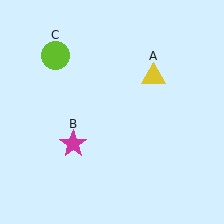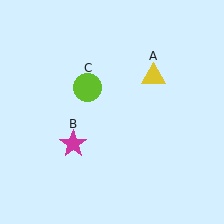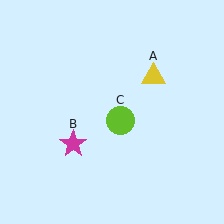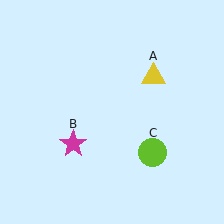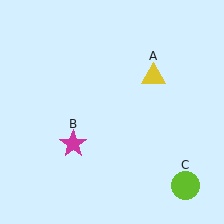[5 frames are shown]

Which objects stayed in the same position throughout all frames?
Yellow triangle (object A) and magenta star (object B) remained stationary.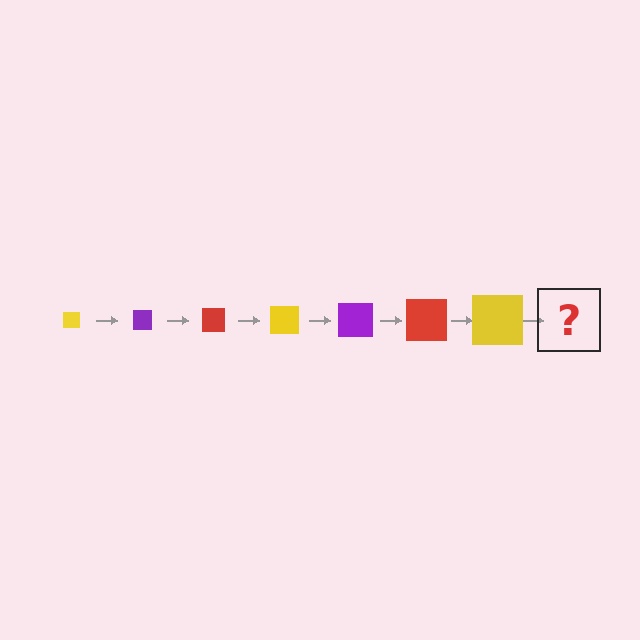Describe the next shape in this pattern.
It should be a purple square, larger than the previous one.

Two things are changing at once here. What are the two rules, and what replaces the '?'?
The two rules are that the square grows larger each step and the color cycles through yellow, purple, and red. The '?' should be a purple square, larger than the previous one.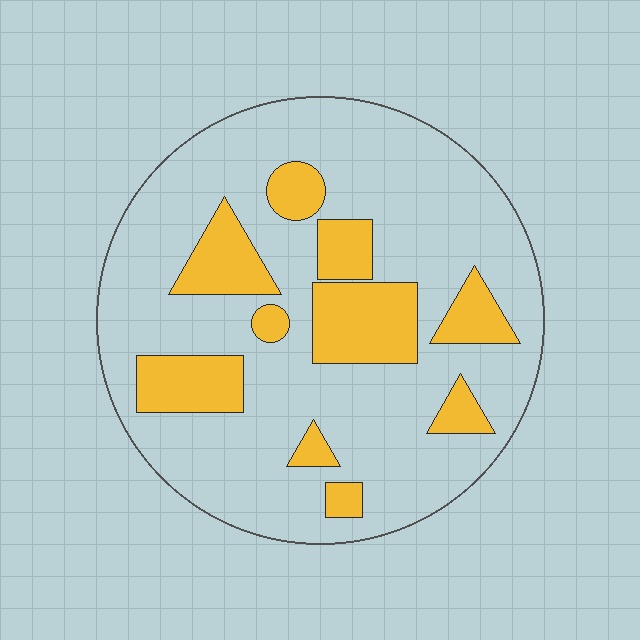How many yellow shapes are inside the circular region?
10.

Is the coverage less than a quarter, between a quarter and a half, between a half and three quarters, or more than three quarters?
Less than a quarter.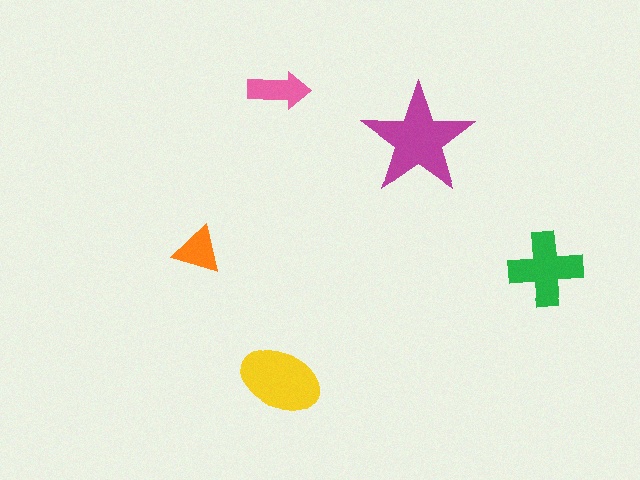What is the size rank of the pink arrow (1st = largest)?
4th.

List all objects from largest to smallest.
The magenta star, the yellow ellipse, the green cross, the pink arrow, the orange triangle.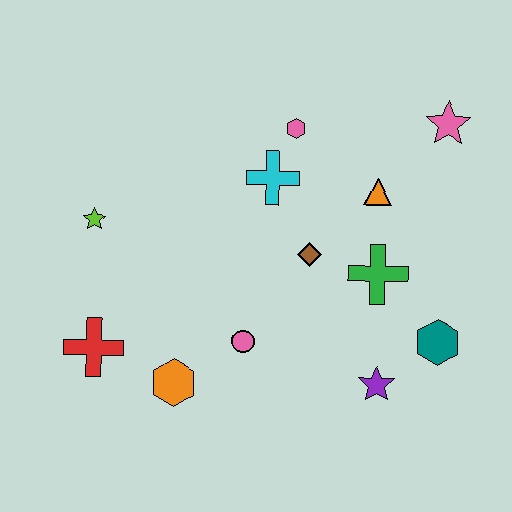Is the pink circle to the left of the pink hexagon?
Yes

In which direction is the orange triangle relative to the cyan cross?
The orange triangle is to the right of the cyan cross.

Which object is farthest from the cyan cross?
The red cross is farthest from the cyan cross.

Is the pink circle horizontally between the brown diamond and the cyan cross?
No